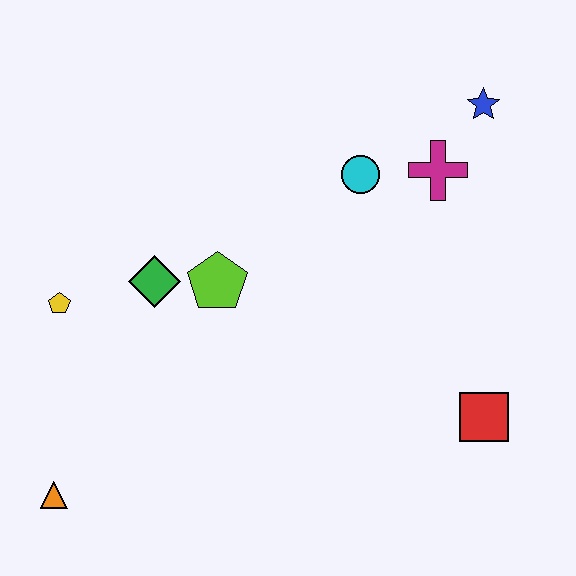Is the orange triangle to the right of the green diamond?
No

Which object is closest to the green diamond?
The lime pentagon is closest to the green diamond.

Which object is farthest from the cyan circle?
The orange triangle is farthest from the cyan circle.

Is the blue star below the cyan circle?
No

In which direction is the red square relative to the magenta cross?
The red square is below the magenta cross.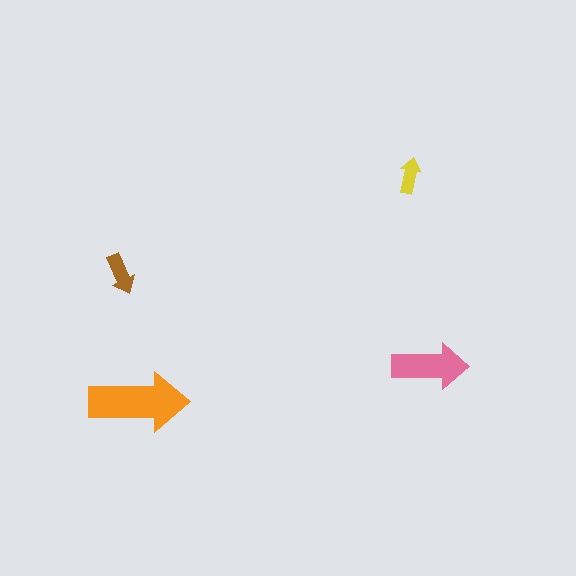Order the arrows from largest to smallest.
the orange one, the pink one, the brown one, the yellow one.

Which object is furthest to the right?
The pink arrow is rightmost.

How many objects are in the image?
There are 4 objects in the image.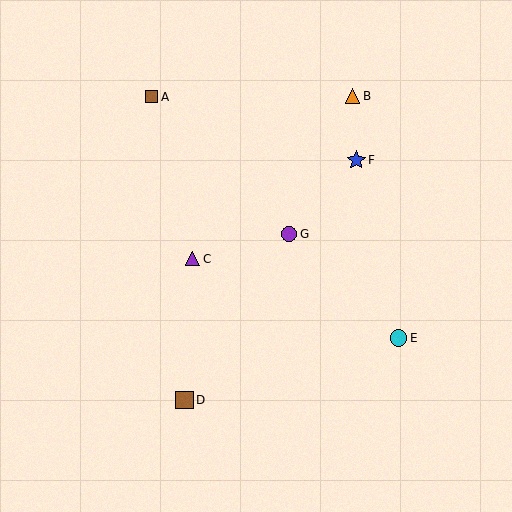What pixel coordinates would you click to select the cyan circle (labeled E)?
Click at (398, 338) to select the cyan circle E.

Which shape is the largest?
The blue star (labeled F) is the largest.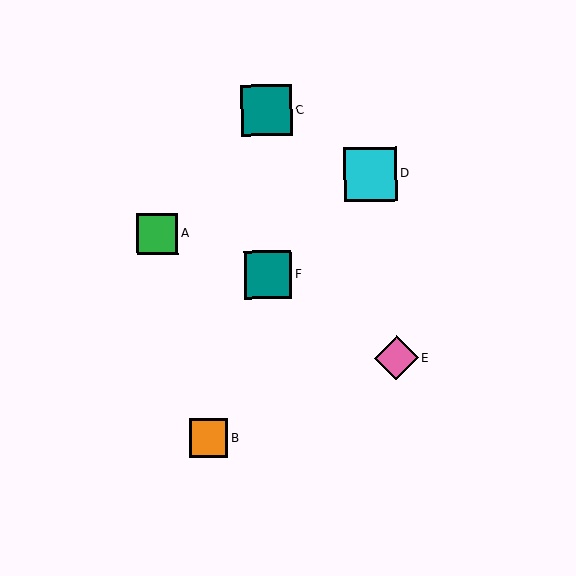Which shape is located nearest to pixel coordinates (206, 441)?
The orange square (labeled B) at (209, 438) is nearest to that location.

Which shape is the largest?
The cyan square (labeled D) is the largest.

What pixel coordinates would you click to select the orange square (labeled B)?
Click at (209, 438) to select the orange square B.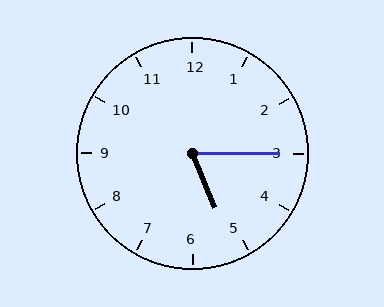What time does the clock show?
5:15.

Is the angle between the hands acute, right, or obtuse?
It is acute.